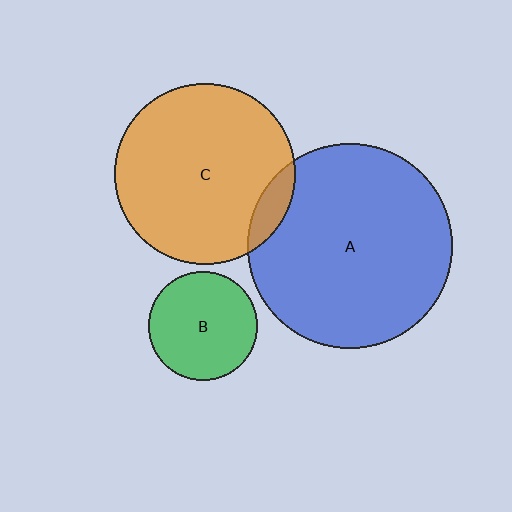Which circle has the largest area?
Circle A (blue).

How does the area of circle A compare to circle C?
Approximately 1.3 times.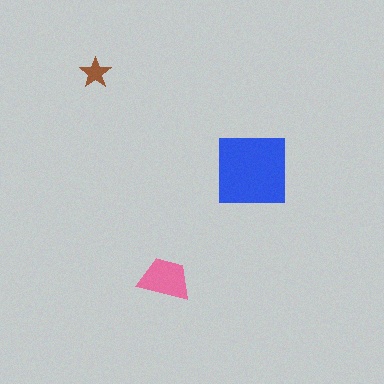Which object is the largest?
The blue square.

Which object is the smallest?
The brown star.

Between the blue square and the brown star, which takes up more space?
The blue square.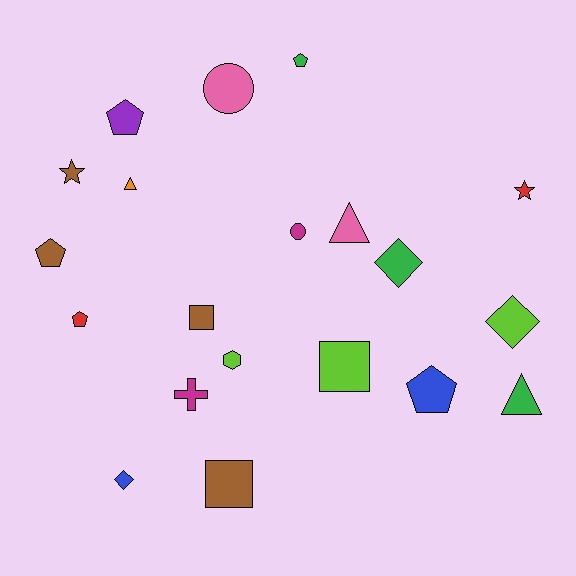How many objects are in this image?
There are 20 objects.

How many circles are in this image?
There are 2 circles.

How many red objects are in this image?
There are 2 red objects.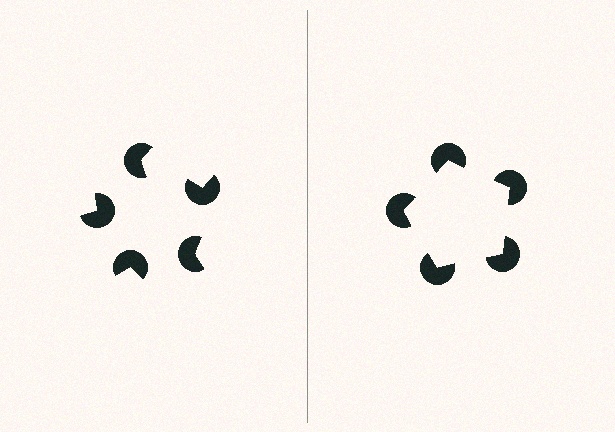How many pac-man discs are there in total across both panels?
10 — 5 on each side.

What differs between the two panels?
The pac-man discs are positioned identically on both sides; only the wedge orientations differ. On the right they align to a pentagon; on the left they are misaligned.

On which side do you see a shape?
An illusory pentagon appears on the right side. On the left side the wedge cuts are rotated, so no coherent shape forms.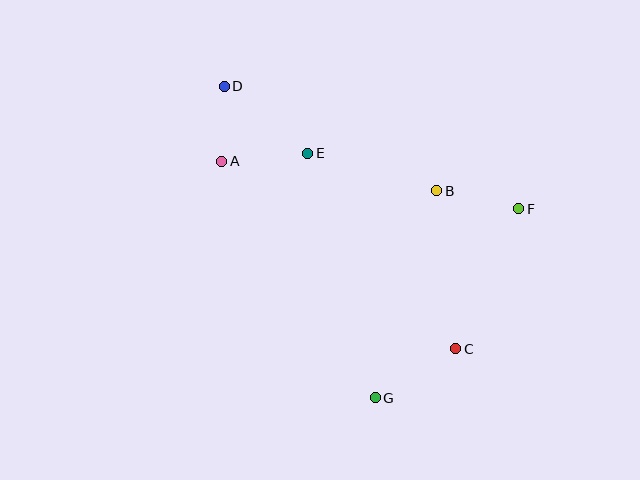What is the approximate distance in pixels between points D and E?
The distance between D and E is approximately 107 pixels.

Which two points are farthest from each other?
Points C and D are farthest from each other.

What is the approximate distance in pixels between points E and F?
The distance between E and F is approximately 219 pixels.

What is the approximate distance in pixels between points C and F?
The distance between C and F is approximately 154 pixels.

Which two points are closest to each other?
Points A and D are closest to each other.